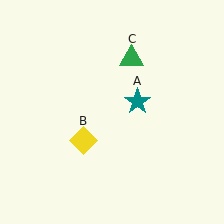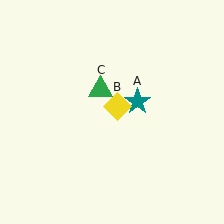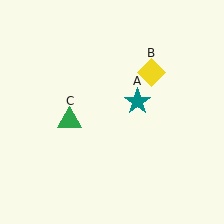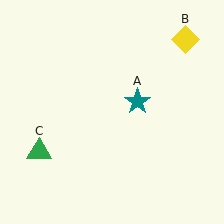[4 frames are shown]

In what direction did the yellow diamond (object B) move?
The yellow diamond (object B) moved up and to the right.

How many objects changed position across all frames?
2 objects changed position: yellow diamond (object B), green triangle (object C).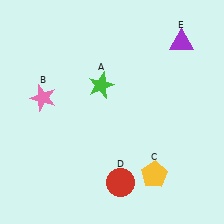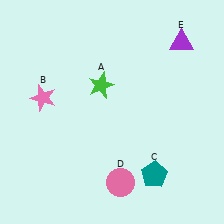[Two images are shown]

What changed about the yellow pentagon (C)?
In Image 1, C is yellow. In Image 2, it changed to teal.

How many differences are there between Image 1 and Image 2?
There are 2 differences between the two images.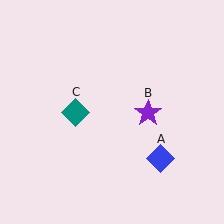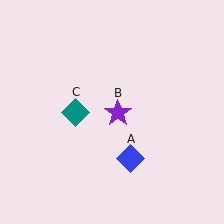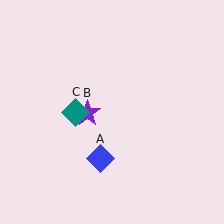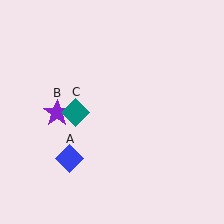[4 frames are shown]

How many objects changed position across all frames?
2 objects changed position: blue diamond (object A), purple star (object B).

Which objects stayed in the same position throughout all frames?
Teal diamond (object C) remained stationary.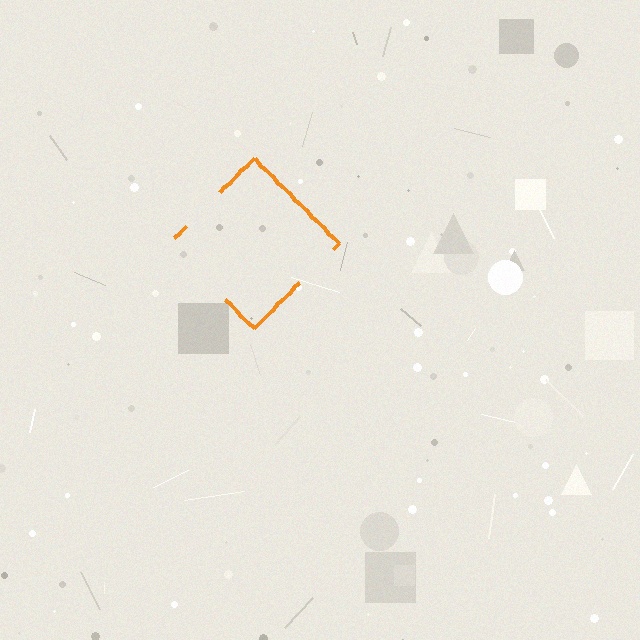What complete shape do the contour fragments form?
The contour fragments form a diamond.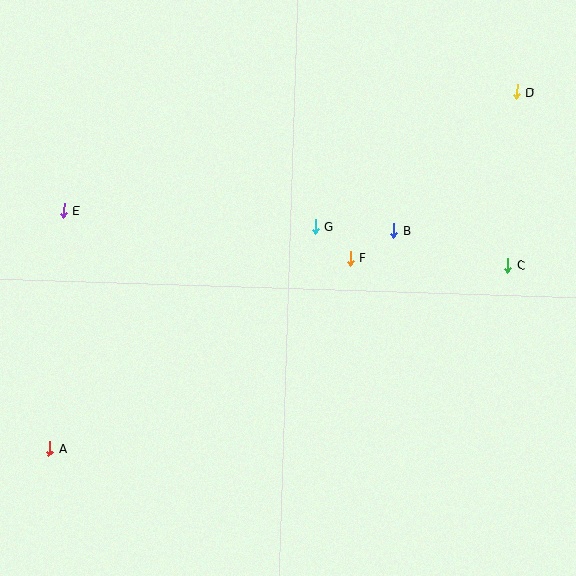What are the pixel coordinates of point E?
Point E is at (64, 210).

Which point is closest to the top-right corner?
Point D is closest to the top-right corner.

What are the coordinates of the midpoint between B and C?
The midpoint between B and C is at (451, 248).